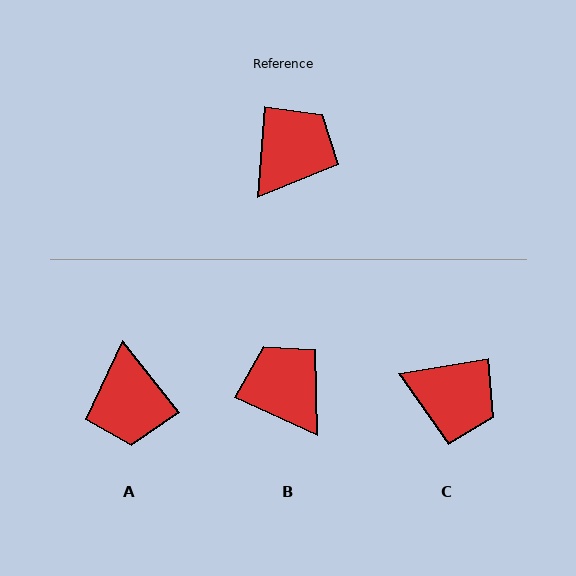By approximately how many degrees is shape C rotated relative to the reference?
Approximately 77 degrees clockwise.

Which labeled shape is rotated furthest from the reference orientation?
A, about 137 degrees away.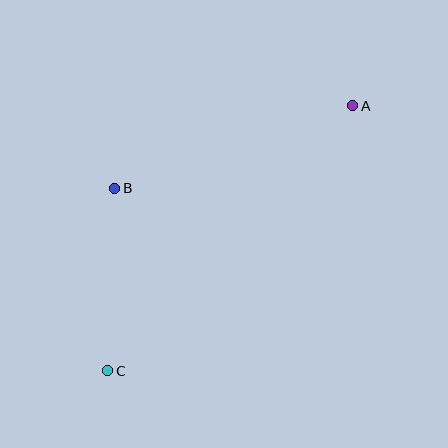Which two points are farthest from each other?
Points A and C are farthest from each other.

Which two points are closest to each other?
Points B and C are closest to each other.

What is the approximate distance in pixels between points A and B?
The distance between A and B is approximately 252 pixels.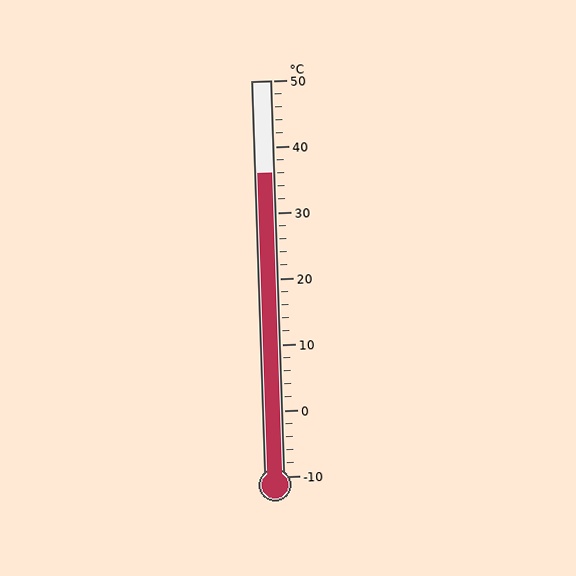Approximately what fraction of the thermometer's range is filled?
The thermometer is filled to approximately 75% of its range.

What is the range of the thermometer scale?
The thermometer scale ranges from -10°C to 50°C.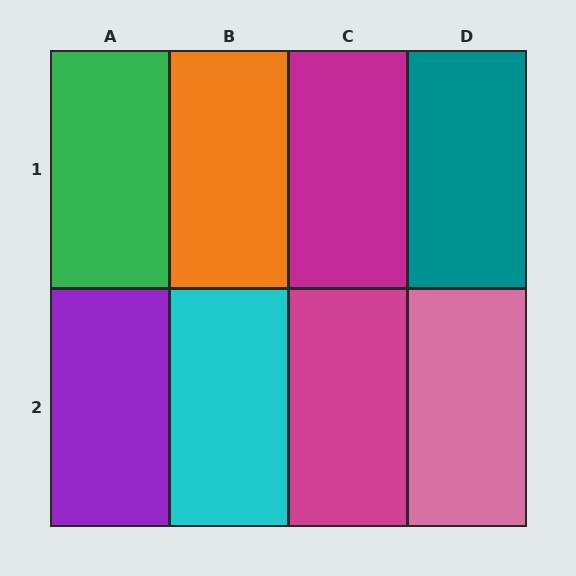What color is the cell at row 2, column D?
Pink.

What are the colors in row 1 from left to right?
Green, orange, magenta, teal.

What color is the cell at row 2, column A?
Purple.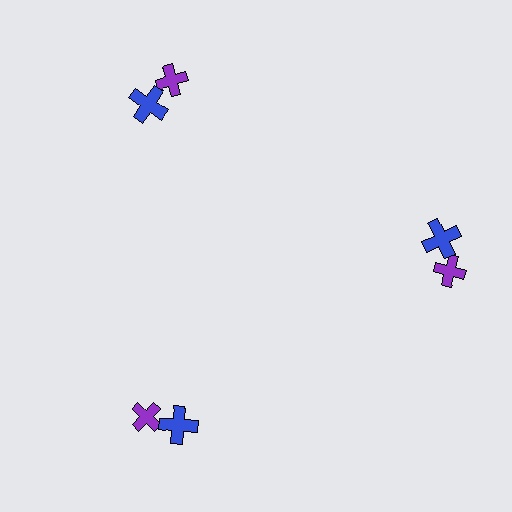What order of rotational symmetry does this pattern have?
This pattern has 3-fold rotational symmetry.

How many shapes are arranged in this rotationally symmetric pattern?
There are 6 shapes, arranged in 3 groups of 2.